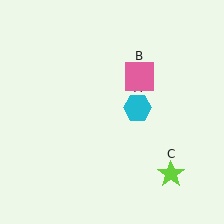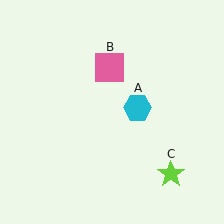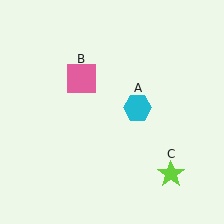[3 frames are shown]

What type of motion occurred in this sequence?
The pink square (object B) rotated counterclockwise around the center of the scene.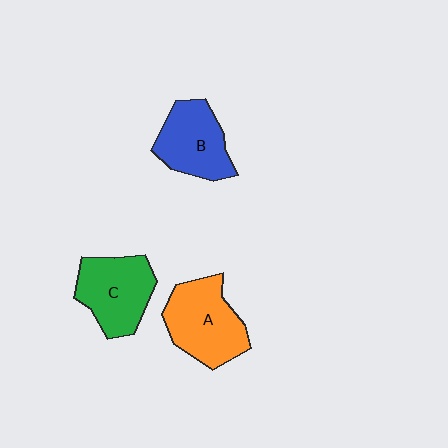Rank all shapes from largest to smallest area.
From largest to smallest: A (orange), C (green), B (blue).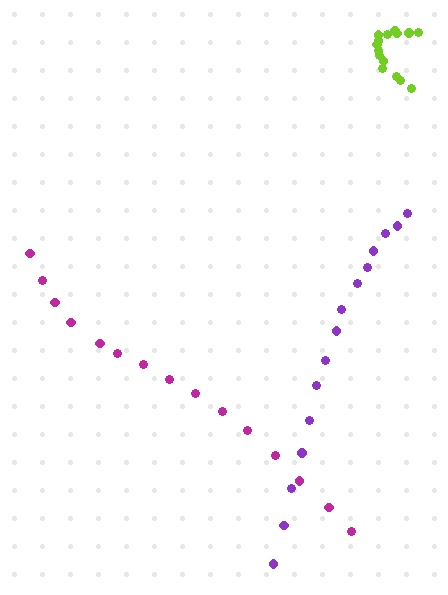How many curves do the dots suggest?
There are 3 distinct paths.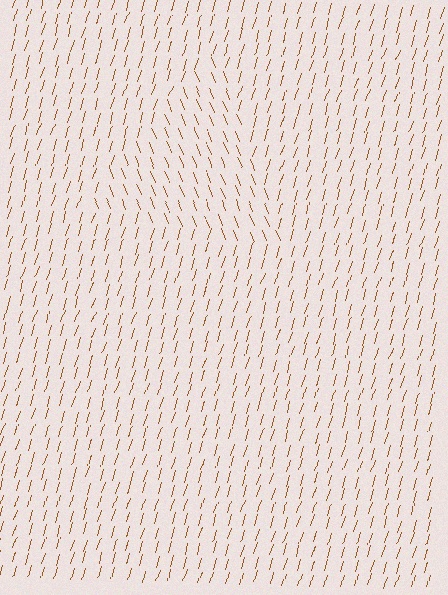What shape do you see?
I see a triangle.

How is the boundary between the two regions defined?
The boundary is defined purely by a change in line orientation (approximately 39 degrees difference). All lines are the same color and thickness.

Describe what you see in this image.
The image is filled with small brown line segments. A triangle region in the image has lines oriented differently from the surrounding lines, creating a visible texture boundary.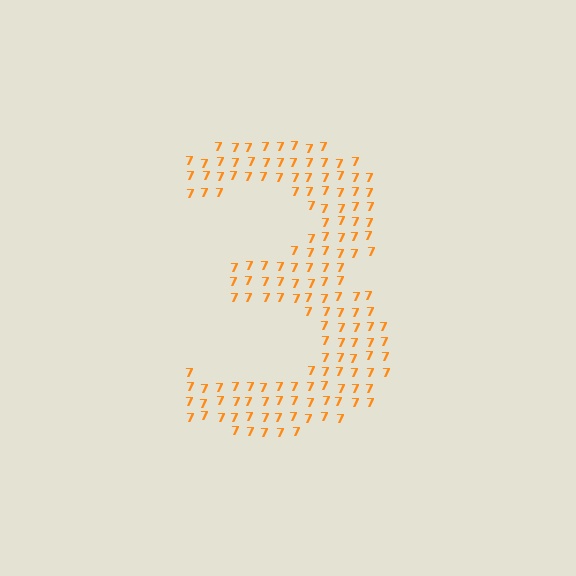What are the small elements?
The small elements are digit 7's.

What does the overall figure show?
The overall figure shows the digit 3.